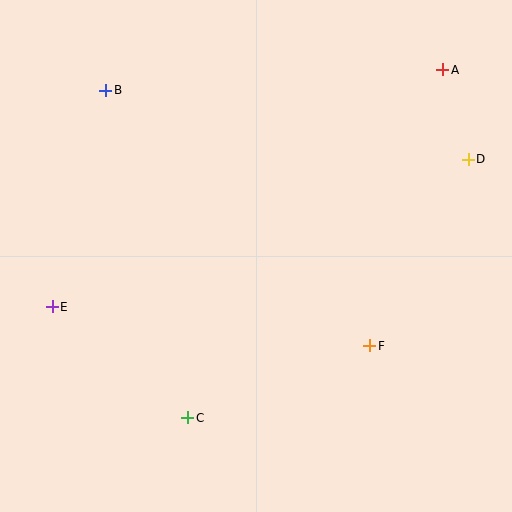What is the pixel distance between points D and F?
The distance between D and F is 211 pixels.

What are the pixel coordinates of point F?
Point F is at (370, 346).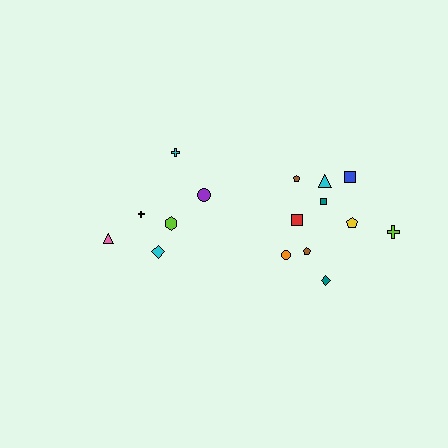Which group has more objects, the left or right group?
The right group.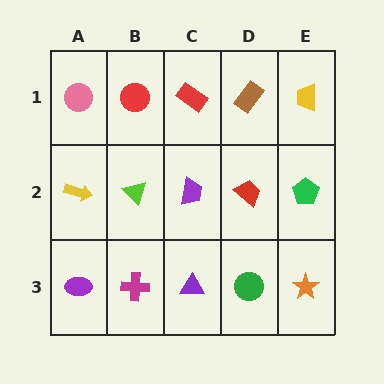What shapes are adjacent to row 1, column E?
A green pentagon (row 2, column E), a brown rectangle (row 1, column D).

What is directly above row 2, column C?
A red rectangle.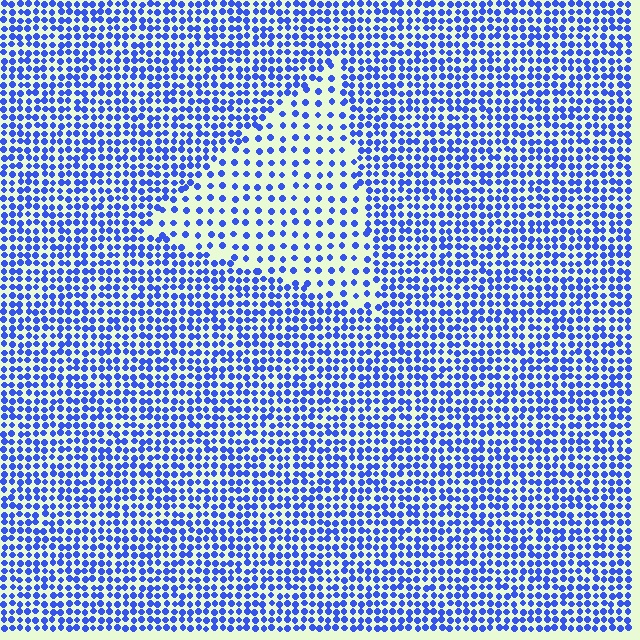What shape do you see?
I see a triangle.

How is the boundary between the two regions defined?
The boundary is defined by a change in element density (approximately 2.2x ratio). All elements are the same color, size, and shape.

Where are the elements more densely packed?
The elements are more densely packed outside the triangle boundary.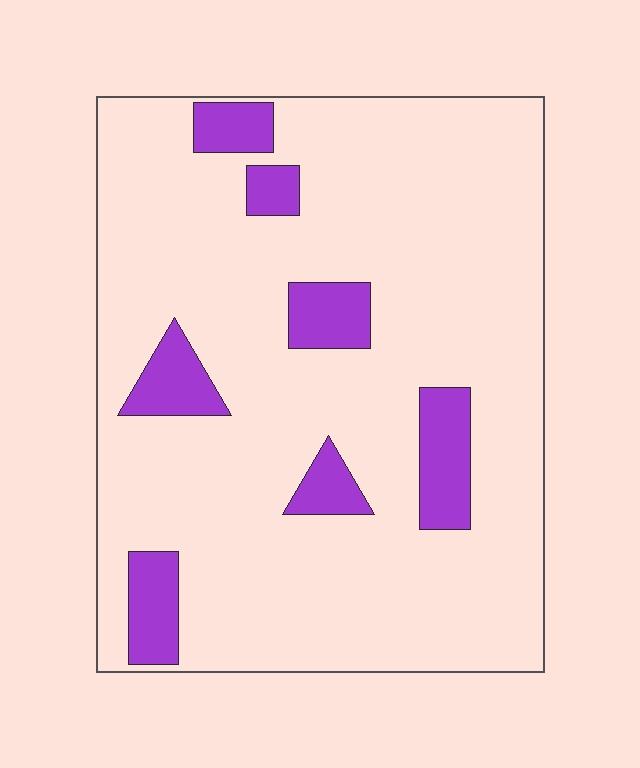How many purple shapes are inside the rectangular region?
7.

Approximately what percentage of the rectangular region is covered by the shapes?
Approximately 15%.